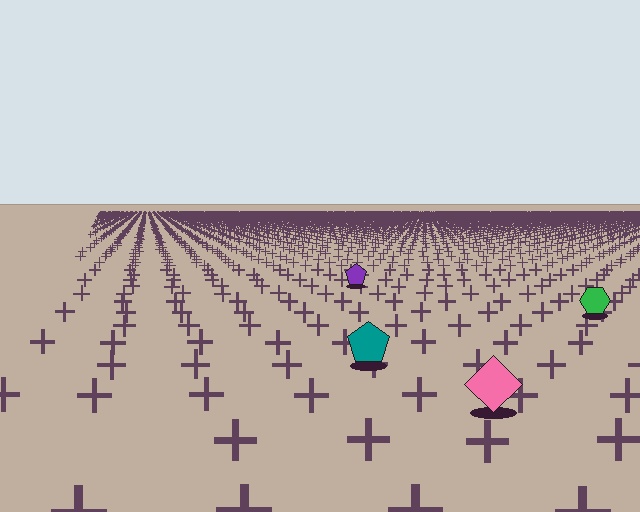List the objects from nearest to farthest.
From nearest to farthest: the pink diamond, the teal pentagon, the green hexagon, the purple pentagon.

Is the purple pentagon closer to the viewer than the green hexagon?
No. The green hexagon is closer — you can tell from the texture gradient: the ground texture is coarser near it.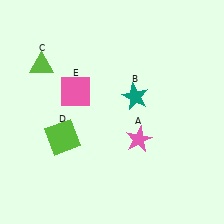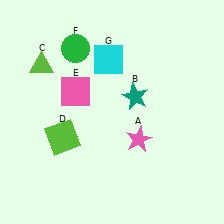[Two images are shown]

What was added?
A green circle (F), a cyan square (G) were added in Image 2.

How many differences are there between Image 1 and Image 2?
There are 2 differences between the two images.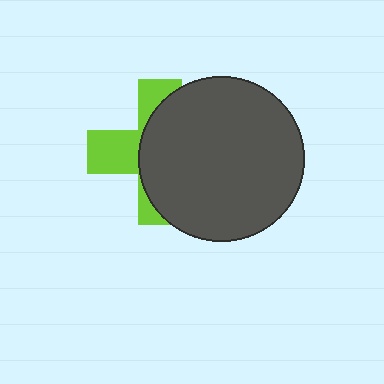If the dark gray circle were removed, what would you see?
You would see the complete lime cross.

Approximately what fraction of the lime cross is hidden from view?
Roughly 62% of the lime cross is hidden behind the dark gray circle.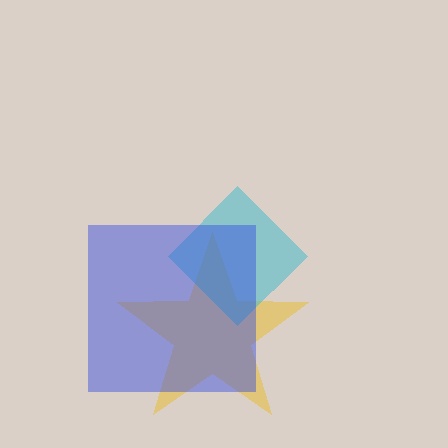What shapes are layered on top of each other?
The layered shapes are: a yellow star, a cyan diamond, a blue square.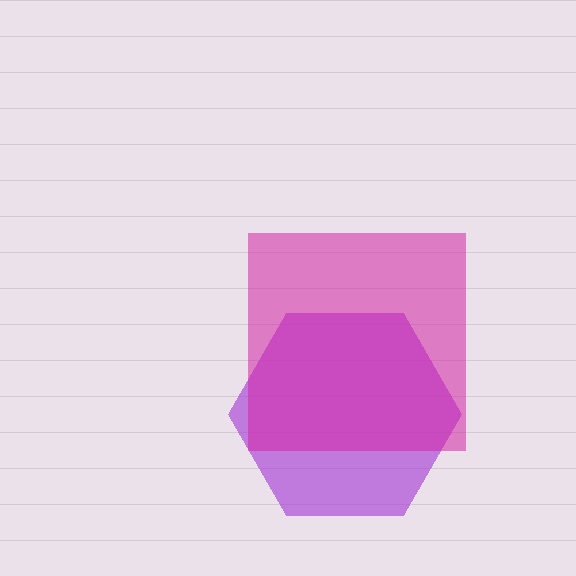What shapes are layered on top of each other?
The layered shapes are: a purple hexagon, a magenta square.